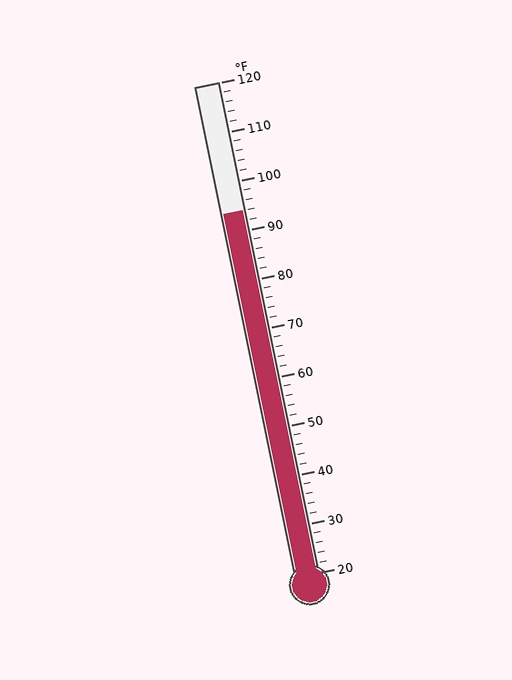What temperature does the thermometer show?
The thermometer shows approximately 94°F.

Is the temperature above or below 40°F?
The temperature is above 40°F.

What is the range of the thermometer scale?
The thermometer scale ranges from 20°F to 120°F.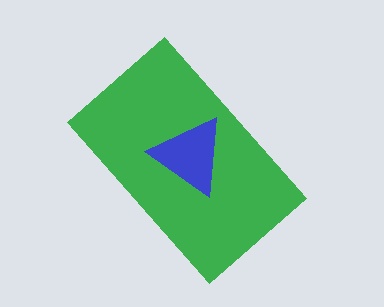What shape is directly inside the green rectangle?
The blue triangle.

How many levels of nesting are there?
2.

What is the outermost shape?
The green rectangle.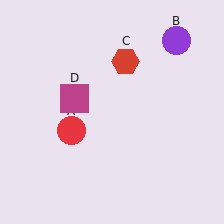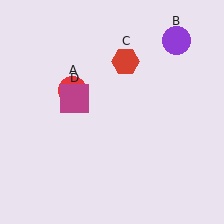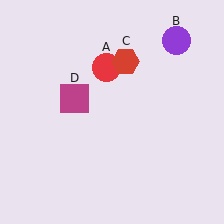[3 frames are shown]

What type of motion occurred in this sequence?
The red circle (object A) rotated clockwise around the center of the scene.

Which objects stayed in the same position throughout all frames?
Purple circle (object B) and red hexagon (object C) and magenta square (object D) remained stationary.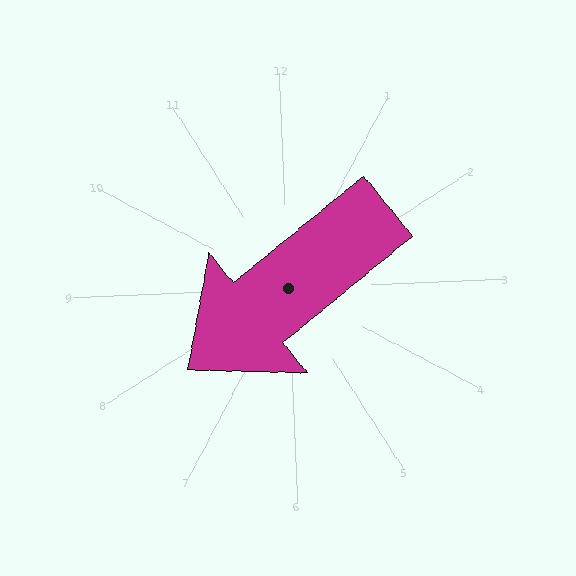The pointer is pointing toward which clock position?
Roughly 8 o'clock.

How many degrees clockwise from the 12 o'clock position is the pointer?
Approximately 233 degrees.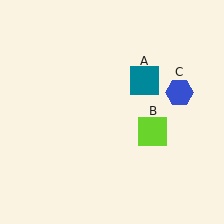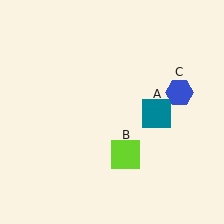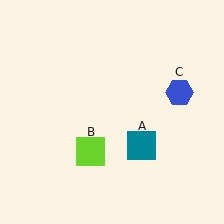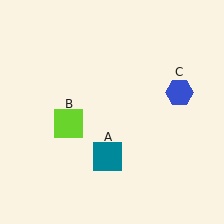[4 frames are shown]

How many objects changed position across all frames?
2 objects changed position: teal square (object A), lime square (object B).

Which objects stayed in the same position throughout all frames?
Blue hexagon (object C) remained stationary.